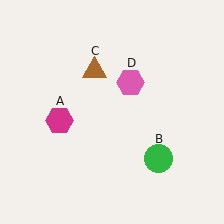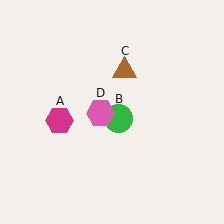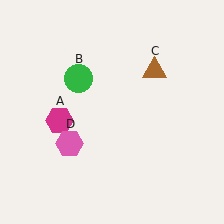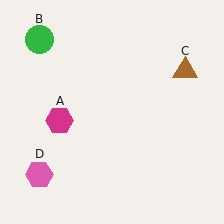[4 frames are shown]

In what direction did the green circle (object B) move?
The green circle (object B) moved up and to the left.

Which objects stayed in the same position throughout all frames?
Magenta hexagon (object A) remained stationary.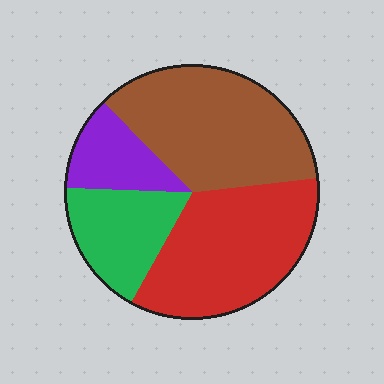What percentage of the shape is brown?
Brown takes up about three eighths (3/8) of the shape.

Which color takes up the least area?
Purple, at roughly 10%.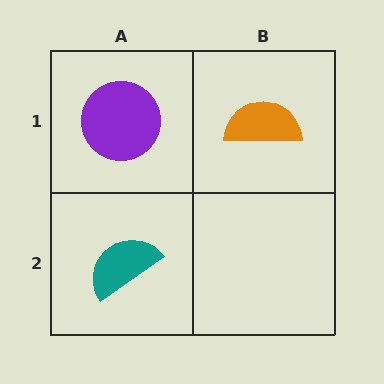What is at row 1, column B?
An orange semicircle.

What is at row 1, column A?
A purple circle.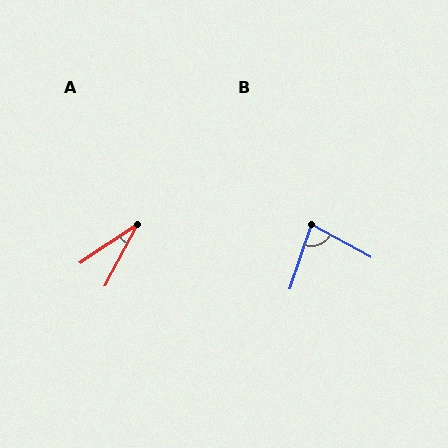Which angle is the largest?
B, at approximately 80 degrees.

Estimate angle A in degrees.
Approximately 29 degrees.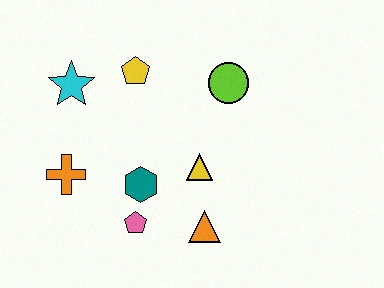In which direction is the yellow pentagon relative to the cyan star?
The yellow pentagon is to the right of the cyan star.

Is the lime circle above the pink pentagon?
Yes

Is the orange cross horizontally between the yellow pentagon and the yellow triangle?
No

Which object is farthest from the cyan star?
The orange triangle is farthest from the cyan star.